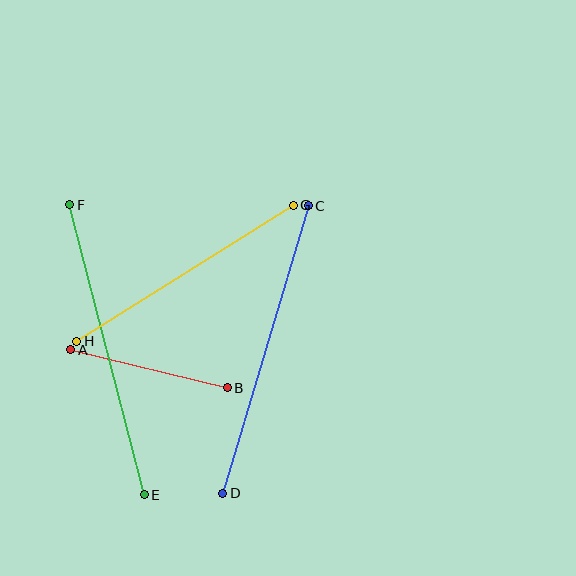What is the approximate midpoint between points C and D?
The midpoint is at approximately (266, 350) pixels.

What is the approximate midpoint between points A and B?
The midpoint is at approximately (149, 369) pixels.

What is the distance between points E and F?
The distance is approximately 299 pixels.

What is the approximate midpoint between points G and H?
The midpoint is at approximately (185, 273) pixels.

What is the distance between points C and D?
The distance is approximately 300 pixels.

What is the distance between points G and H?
The distance is approximately 255 pixels.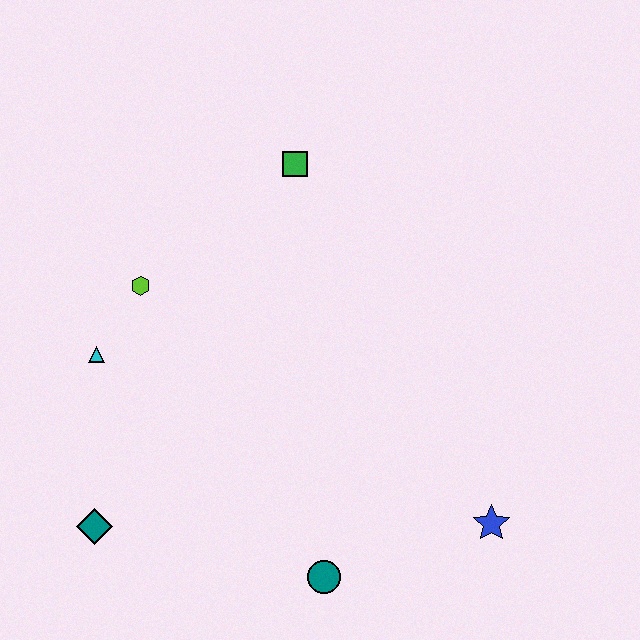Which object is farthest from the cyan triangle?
The blue star is farthest from the cyan triangle.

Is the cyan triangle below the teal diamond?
No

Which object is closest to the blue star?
The teal circle is closest to the blue star.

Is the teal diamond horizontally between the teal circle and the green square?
No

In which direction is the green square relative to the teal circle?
The green square is above the teal circle.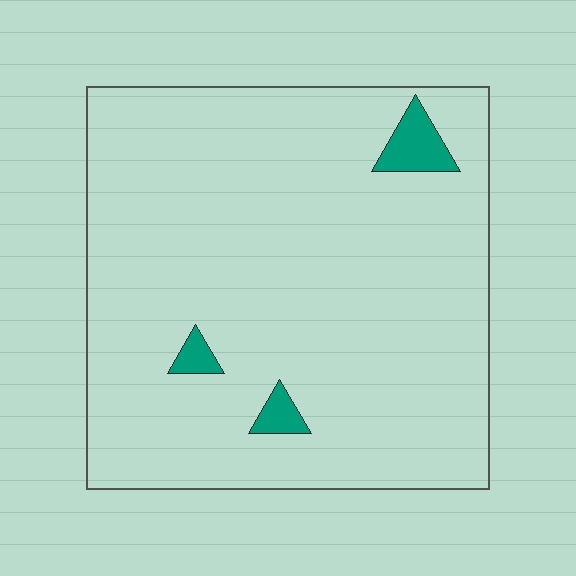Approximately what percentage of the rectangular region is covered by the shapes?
Approximately 5%.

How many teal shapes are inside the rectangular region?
3.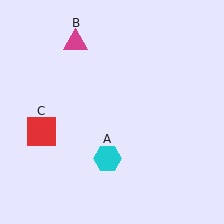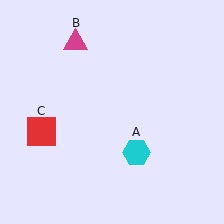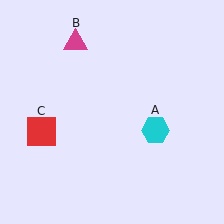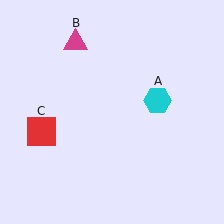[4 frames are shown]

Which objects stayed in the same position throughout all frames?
Magenta triangle (object B) and red square (object C) remained stationary.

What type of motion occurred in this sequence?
The cyan hexagon (object A) rotated counterclockwise around the center of the scene.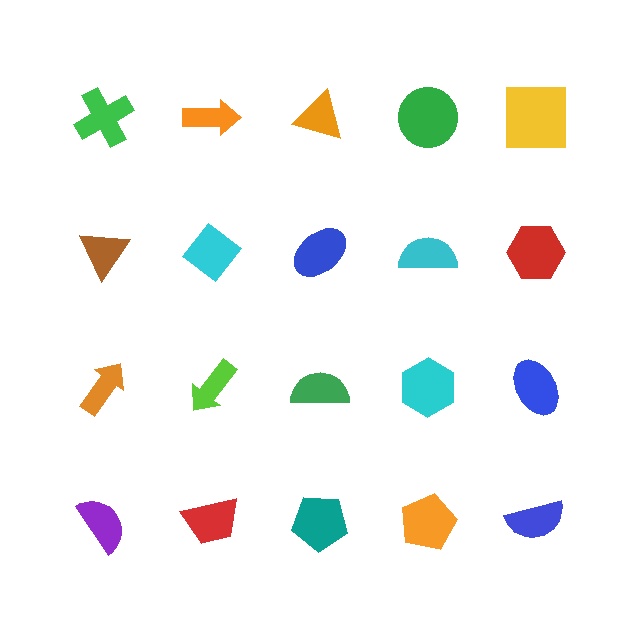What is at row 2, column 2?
A cyan diamond.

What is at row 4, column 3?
A teal pentagon.